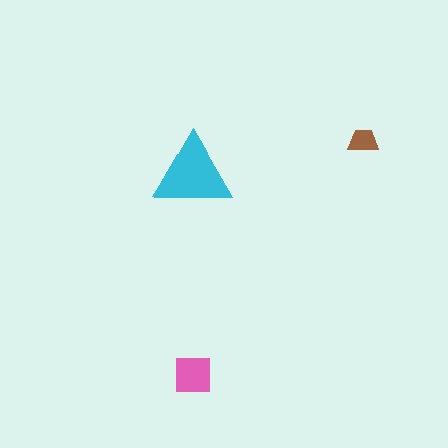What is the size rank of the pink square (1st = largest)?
2nd.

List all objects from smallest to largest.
The brown trapezoid, the pink square, the cyan triangle.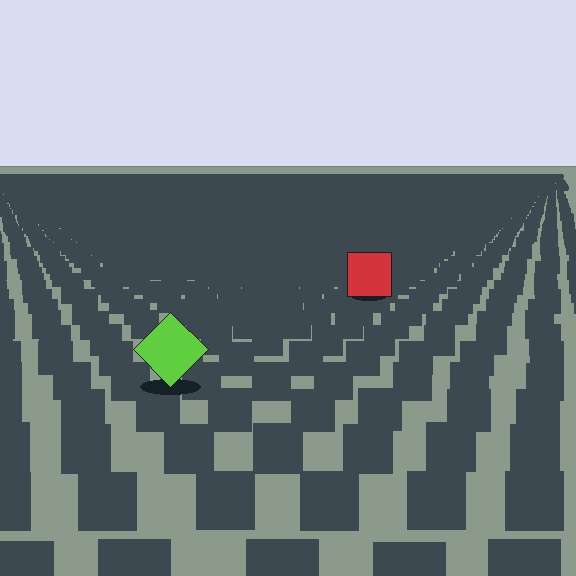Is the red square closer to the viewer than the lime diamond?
No. The lime diamond is closer — you can tell from the texture gradient: the ground texture is coarser near it.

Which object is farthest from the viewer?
The red square is farthest from the viewer. It appears smaller and the ground texture around it is denser.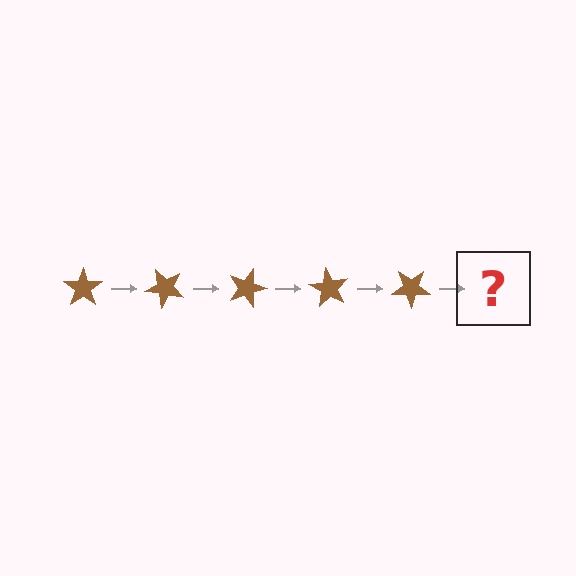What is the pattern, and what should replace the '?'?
The pattern is that the star rotates 45 degrees each step. The '?' should be a brown star rotated 225 degrees.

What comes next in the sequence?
The next element should be a brown star rotated 225 degrees.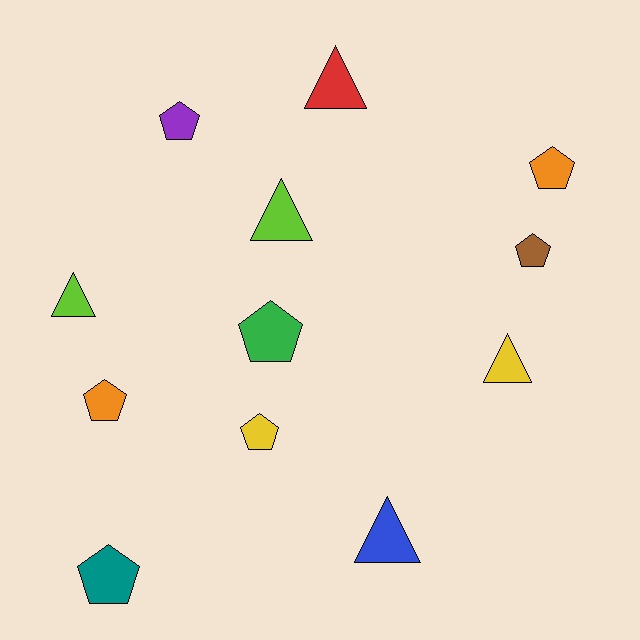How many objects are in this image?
There are 12 objects.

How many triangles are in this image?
There are 5 triangles.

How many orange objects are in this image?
There are 2 orange objects.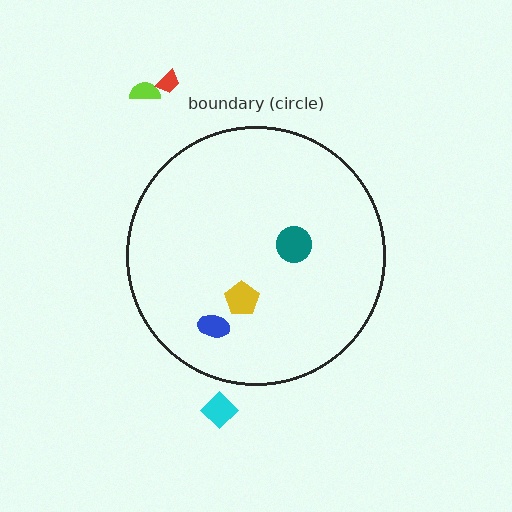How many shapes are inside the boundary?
3 inside, 3 outside.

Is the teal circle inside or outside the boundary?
Inside.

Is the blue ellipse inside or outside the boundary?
Inside.